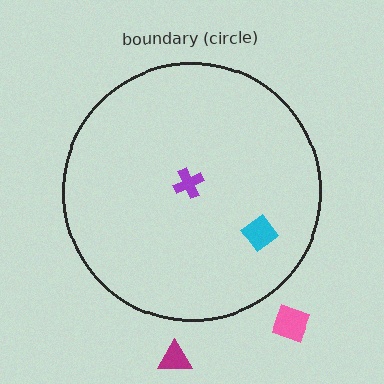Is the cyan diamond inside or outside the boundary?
Inside.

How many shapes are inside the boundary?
2 inside, 2 outside.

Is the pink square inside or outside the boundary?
Outside.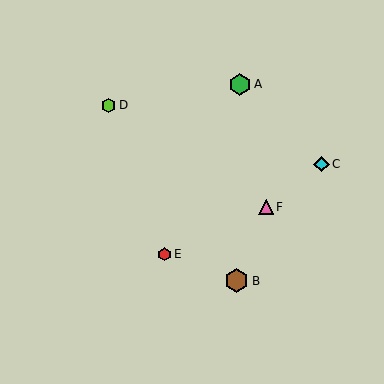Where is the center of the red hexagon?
The center of the red hexagon is at (165, 254).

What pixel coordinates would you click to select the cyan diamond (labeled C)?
Click at (321, 164) to select the cyan diamond C.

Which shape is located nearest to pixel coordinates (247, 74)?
The green hexagon (labeled A) at (240, 85) is nearest to that location.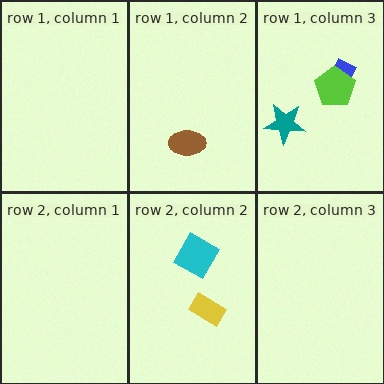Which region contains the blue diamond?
The row 1, column 3 region.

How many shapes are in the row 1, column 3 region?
3.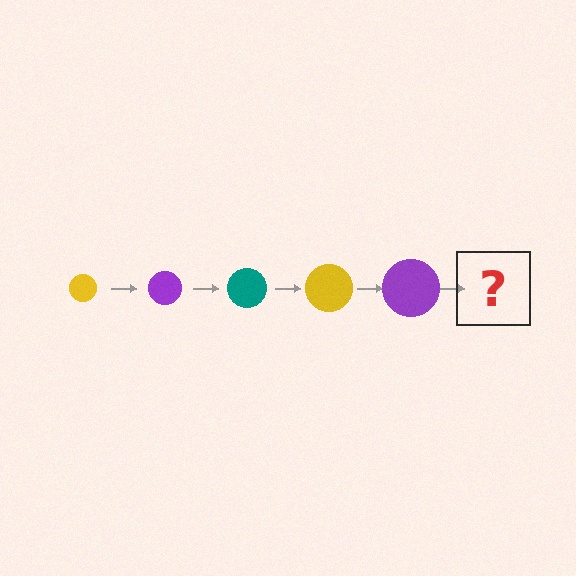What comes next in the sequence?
The next element should be a teal circle, larger than the previous one.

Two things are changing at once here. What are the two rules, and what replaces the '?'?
The two rules are that the circle grows larger each step and the color cycles through yellow, purple, and teal. The '?' should be a teal circle, larger than the previous one.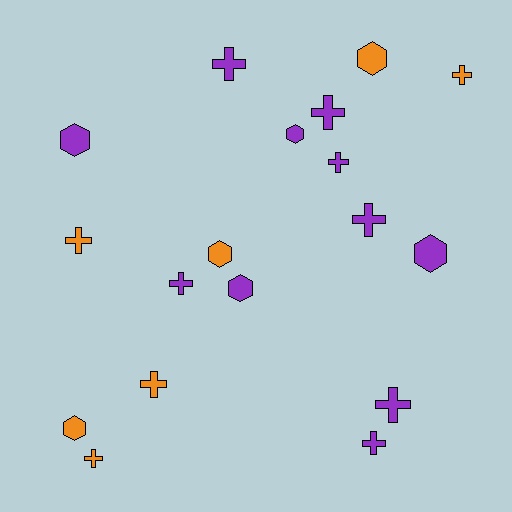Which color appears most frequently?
Purple, with 11 objects.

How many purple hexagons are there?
There are 4 purple hexagons.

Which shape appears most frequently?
Cross, with 11 objects.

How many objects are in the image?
There are 18 objects.